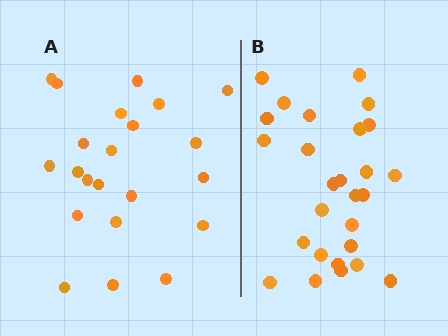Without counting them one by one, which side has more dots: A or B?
Region B (the right region) has more dots.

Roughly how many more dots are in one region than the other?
Region B has about 5 more dots than region A.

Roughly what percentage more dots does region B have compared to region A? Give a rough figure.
About 25% more.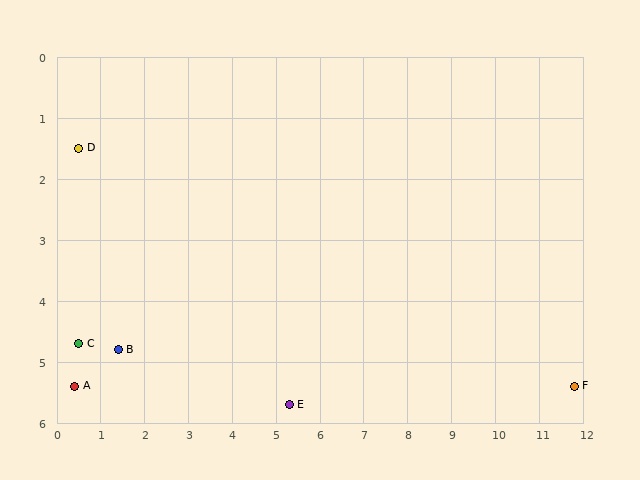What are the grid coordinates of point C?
Point C is at approximately (0.5, 4.7).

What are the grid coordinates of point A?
Point A is at approximately (0.4, 5.4).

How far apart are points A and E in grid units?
Points A and E are about 4.9 grid units apart.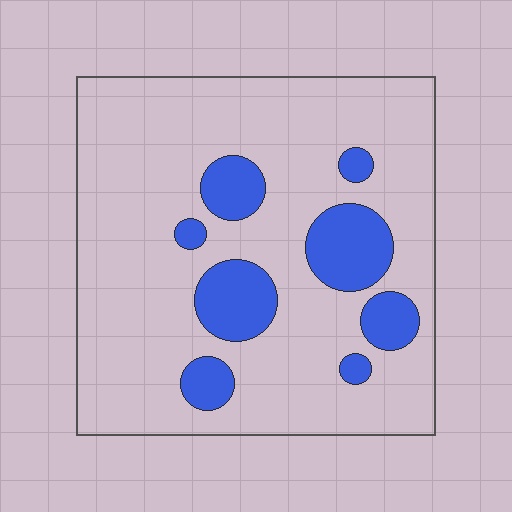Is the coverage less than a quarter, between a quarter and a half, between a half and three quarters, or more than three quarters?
Less than a quarter.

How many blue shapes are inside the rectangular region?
8.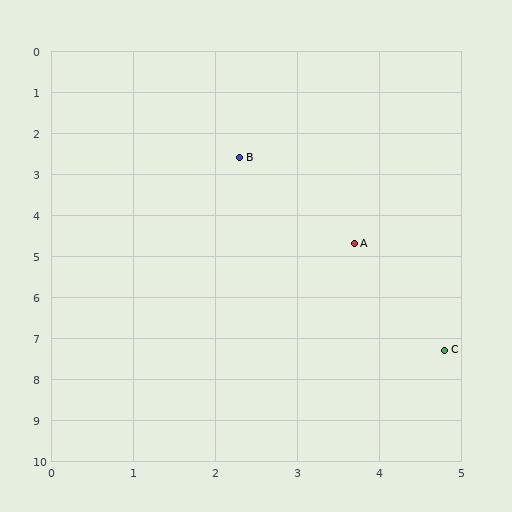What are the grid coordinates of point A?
Point A is at approximately (3.7, 4.7).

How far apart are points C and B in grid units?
Points C and B are about 5.3 grid units apart.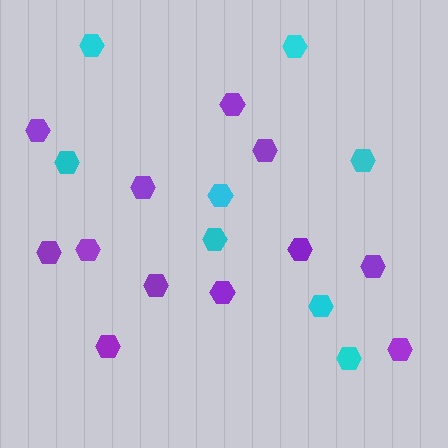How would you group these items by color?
There are 2 groups: one group of purple hexagons (12) and one group of cyan hexagons (8).